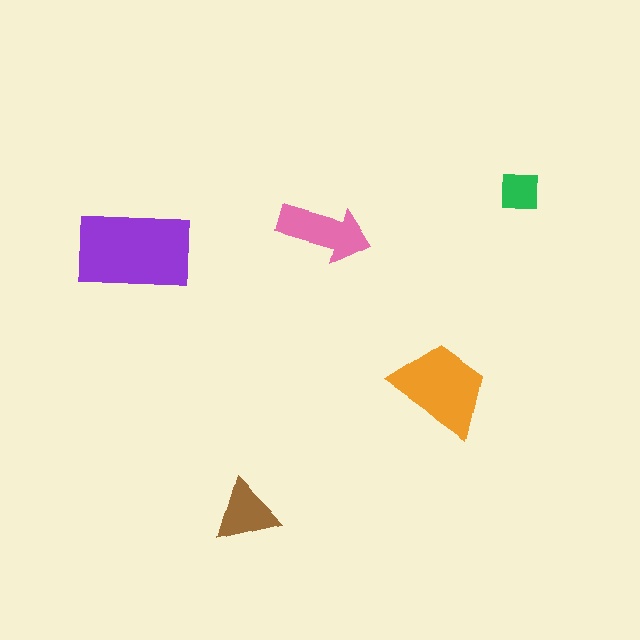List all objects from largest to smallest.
The purple rectangle, the orange trapezoid, the pink arrow, the brown triangle, the green square.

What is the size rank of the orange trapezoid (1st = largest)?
2nd.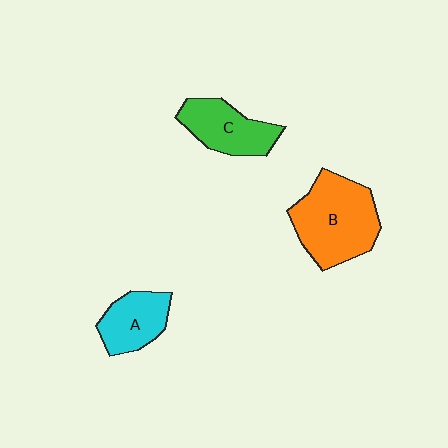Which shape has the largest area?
Shape B (orange).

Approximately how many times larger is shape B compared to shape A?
Approximately 1.8 times.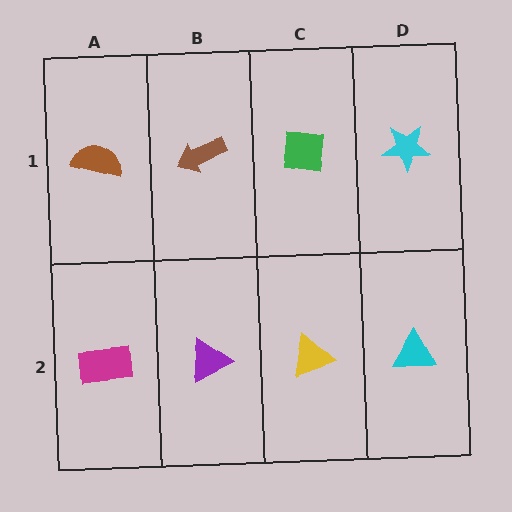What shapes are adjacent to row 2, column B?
A brown arrow (row 1, column B), a magenta rectangle (row 2, column A), a yellow triangle (row 2, column C).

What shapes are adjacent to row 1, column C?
A yellow triangle (row 2, column C), a brown arrow (row 1, column B), a cyan star (row 1, column D).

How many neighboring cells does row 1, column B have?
3.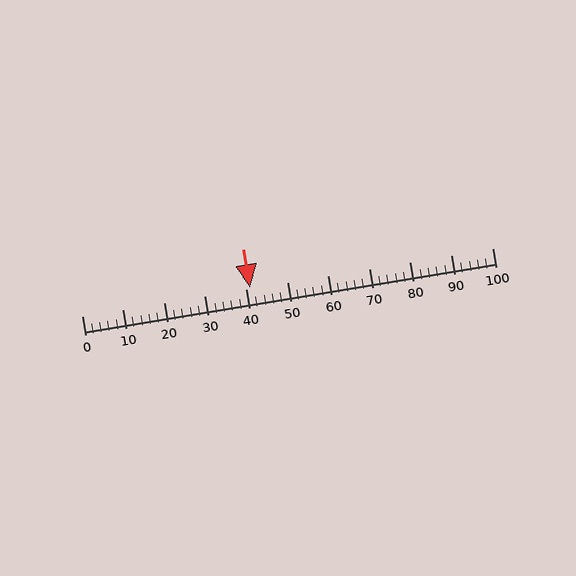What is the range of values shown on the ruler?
The ruler shows values from 0 to 100.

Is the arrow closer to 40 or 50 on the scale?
The arrow is closer to 40.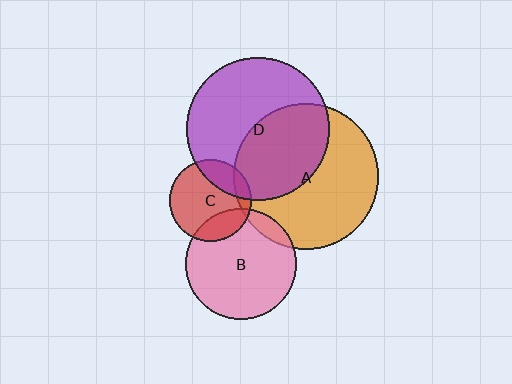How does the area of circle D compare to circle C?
Approximately 3.0 times.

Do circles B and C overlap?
Yes.